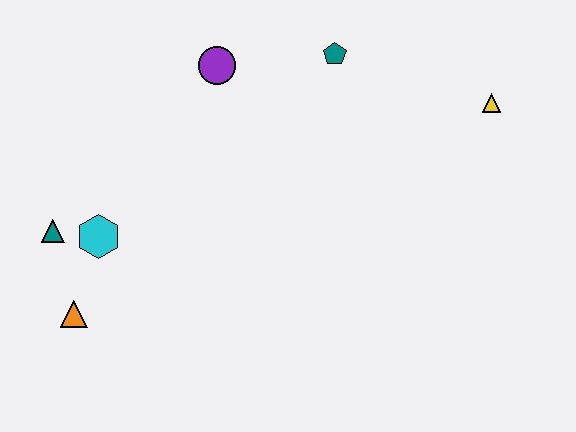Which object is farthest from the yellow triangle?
The orange triangle is farthest from the yellow triangle.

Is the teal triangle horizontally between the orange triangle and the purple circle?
No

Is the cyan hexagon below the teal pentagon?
Yes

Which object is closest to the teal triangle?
The cyan hexagon is closest to the teal triangle.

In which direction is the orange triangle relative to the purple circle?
The orange triangle is below the purple circle.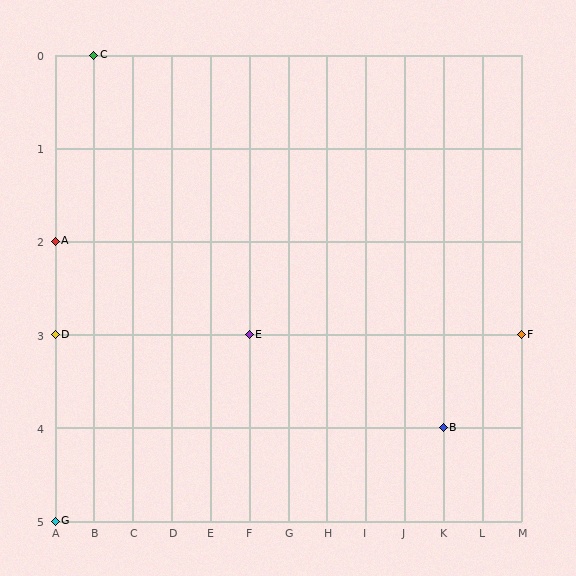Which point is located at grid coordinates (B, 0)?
Point C is at (B, 0).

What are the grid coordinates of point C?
Point C is at grid coordinates (B, 0).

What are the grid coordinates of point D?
Point D is at grid coordinates (A, 3).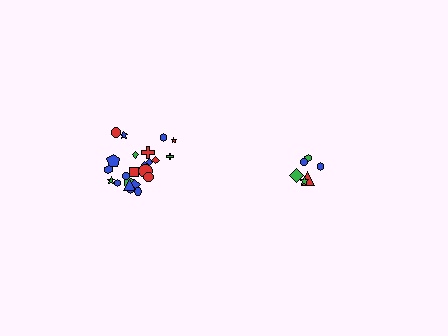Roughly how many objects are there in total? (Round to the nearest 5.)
Roughly 30 objects in total.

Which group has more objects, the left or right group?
The left group.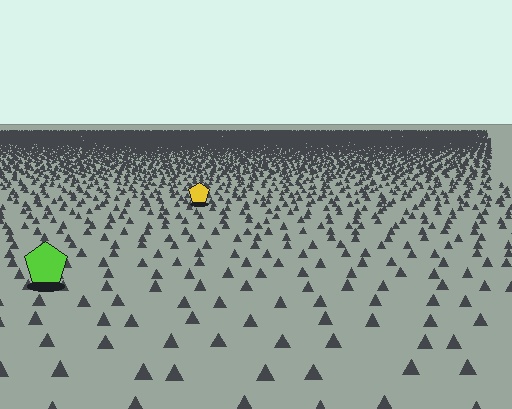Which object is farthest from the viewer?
The yellow pentagon is farthest from the viewer. It appears smaller and the ground texture around it is denser.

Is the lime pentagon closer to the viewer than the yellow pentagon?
Yes. The lime pentagon is closer — you can tell from the texture gradient: the ground texture is coarser near it.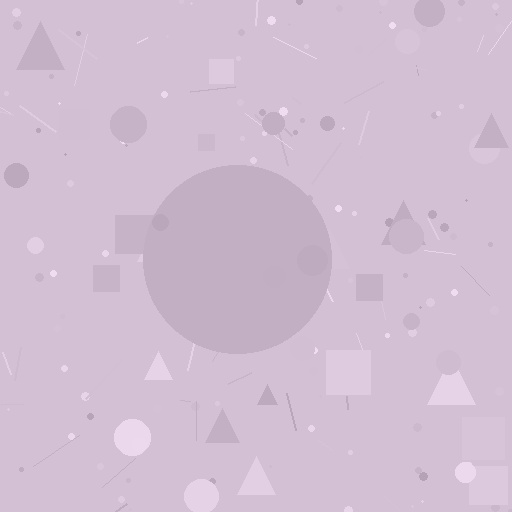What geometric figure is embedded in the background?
A circle is embedded in the background.